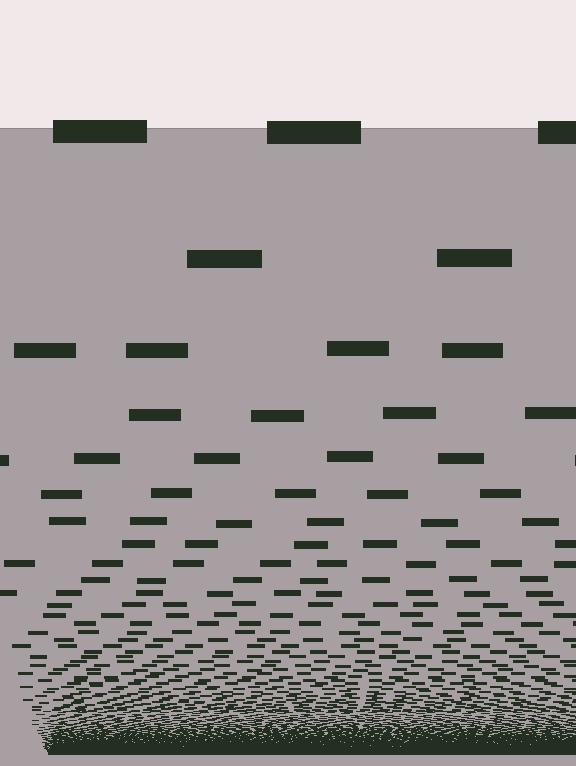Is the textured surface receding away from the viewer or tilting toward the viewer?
The surface appears to tilt toward the viewer. Texture elements get larger and sparser toward the top.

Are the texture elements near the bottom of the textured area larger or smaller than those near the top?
Smaller. The gradient is inverted — elements near the bottom are smaller and denser.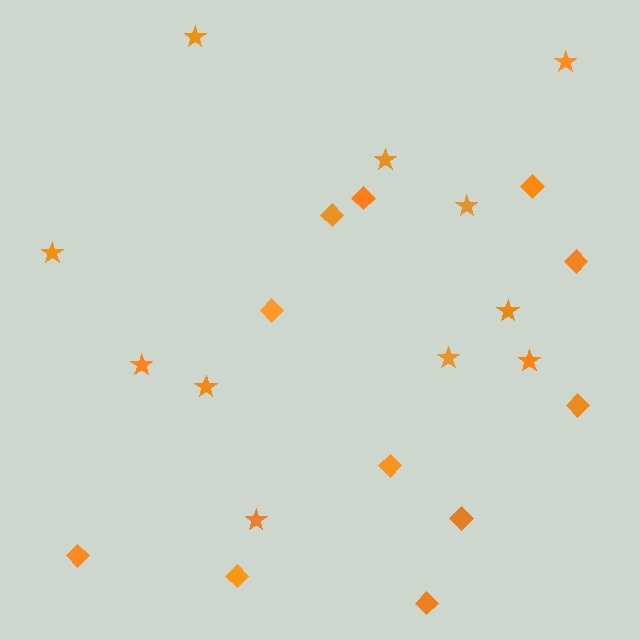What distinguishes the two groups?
There are 2 groups: one group of diamonds (11) and one group of stars (11).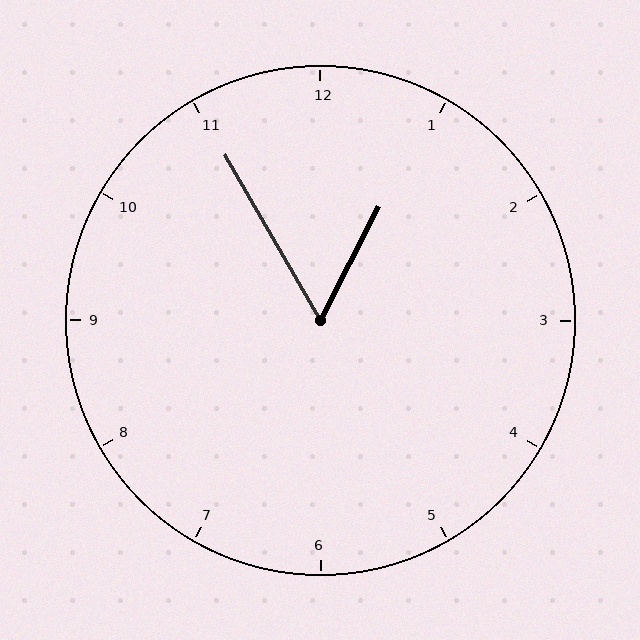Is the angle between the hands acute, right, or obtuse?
It is acute.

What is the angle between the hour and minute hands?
Approximately 58 degrees.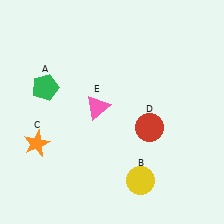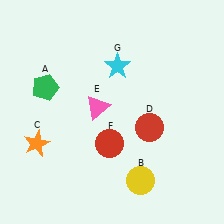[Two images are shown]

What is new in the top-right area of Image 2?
A cyan star (G) was added in the top-right area of Image 2.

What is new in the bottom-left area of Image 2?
A red circle (F) was added in the bottom-left area of Image 2.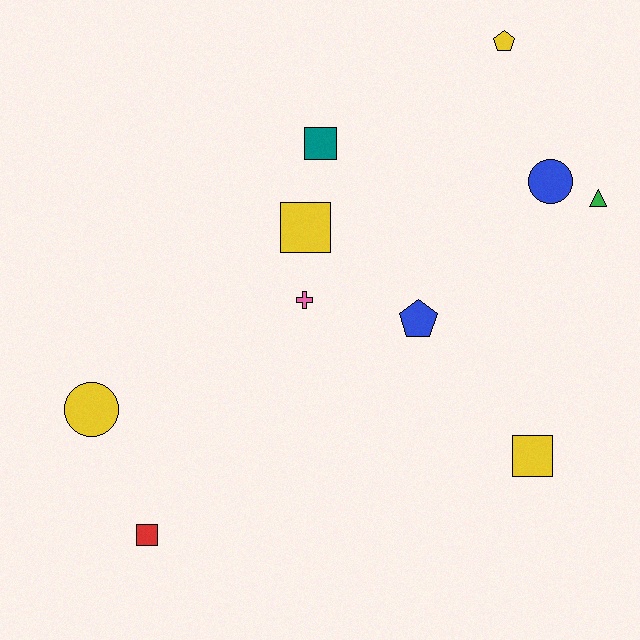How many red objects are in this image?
There is 1 red object.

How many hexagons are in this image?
There are no hexagons.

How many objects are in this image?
There are 10 objects.